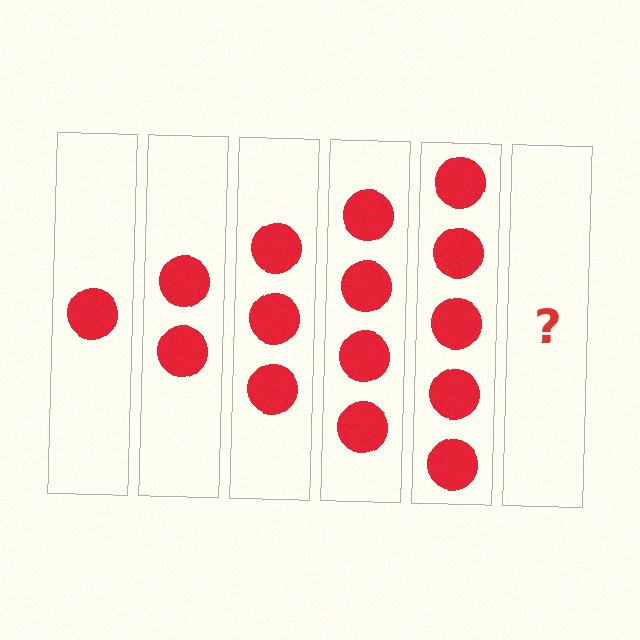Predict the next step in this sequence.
The next step is 6 circles.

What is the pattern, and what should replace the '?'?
The pattern is that each step adds one more circle. The '?' should be 6 circles.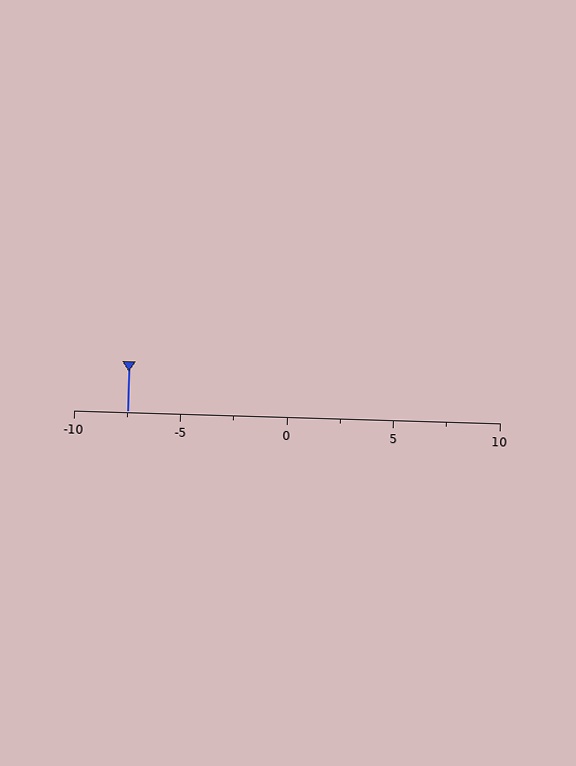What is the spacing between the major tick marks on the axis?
The major ticks are spaced 5 apart.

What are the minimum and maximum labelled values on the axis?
The axis runs from -10 to 10.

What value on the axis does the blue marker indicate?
The marker indicates approximately -7.5.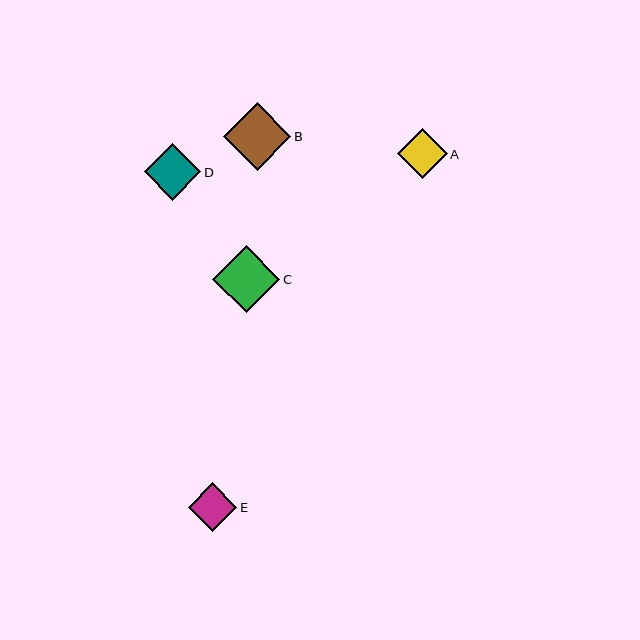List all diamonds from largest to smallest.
From largest to smallest: B, C, D, A, E.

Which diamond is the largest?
Diamond B is the largest with a size of approximately 68 pixels.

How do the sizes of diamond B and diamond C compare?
Diamond B and diamond C are approximately the same size.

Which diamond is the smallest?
Diamond E is the smallest with a size of approximately 49 pixels.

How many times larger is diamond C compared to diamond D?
Diamond C is approximately 1.2 times the size of diamond D.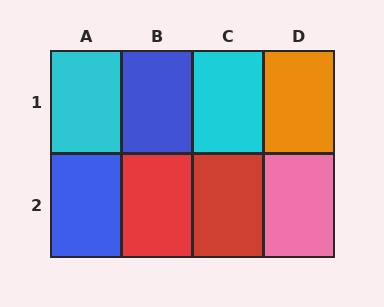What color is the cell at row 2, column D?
Pink.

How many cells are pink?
1 cell is pink.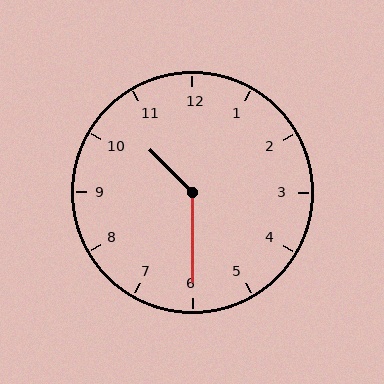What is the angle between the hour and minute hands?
Approximately 135 degrees.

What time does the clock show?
10:30.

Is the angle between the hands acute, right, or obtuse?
It is obtuse.